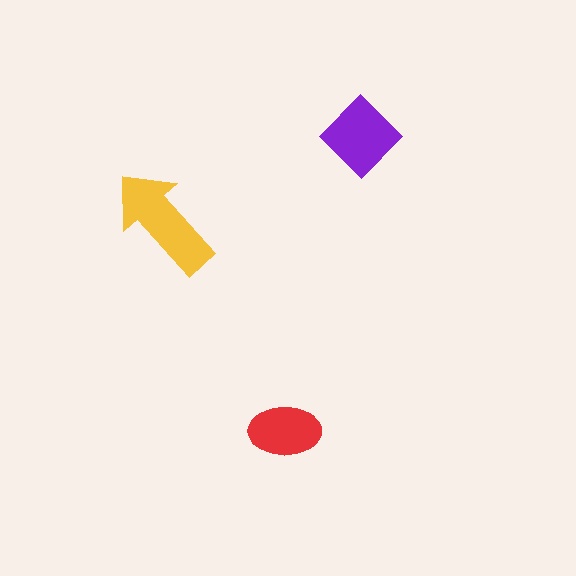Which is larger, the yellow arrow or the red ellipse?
The yellow arrow.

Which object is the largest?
The yellow arrow.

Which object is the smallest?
The red ellipse.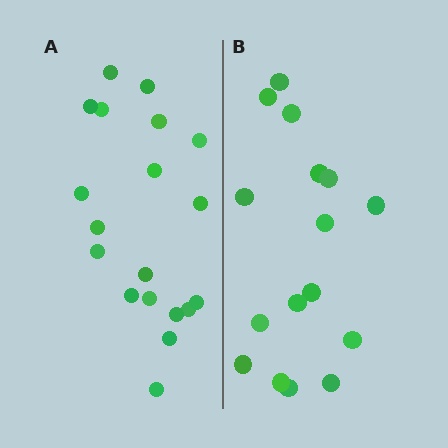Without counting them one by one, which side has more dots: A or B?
Region A (the left region) has more dots.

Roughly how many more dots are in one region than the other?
Region A has just a few more — roughly 2 or 3 more dots than region B.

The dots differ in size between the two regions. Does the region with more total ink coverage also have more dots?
No. Region B has more total ink coverage because its dots are larger, but region A actually contains more individual dots. Total area can be misleading — the number of items is what matters here.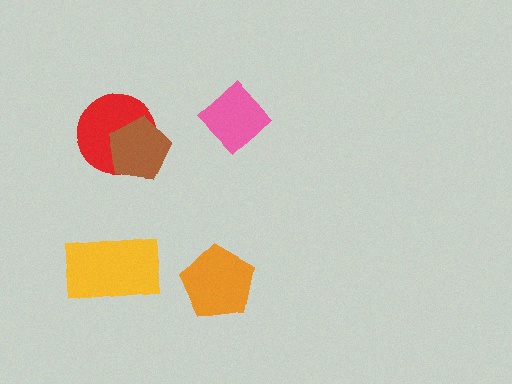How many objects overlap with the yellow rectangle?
0 objects overlap with the yellow rectangle.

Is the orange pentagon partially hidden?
No, no other shape covers it.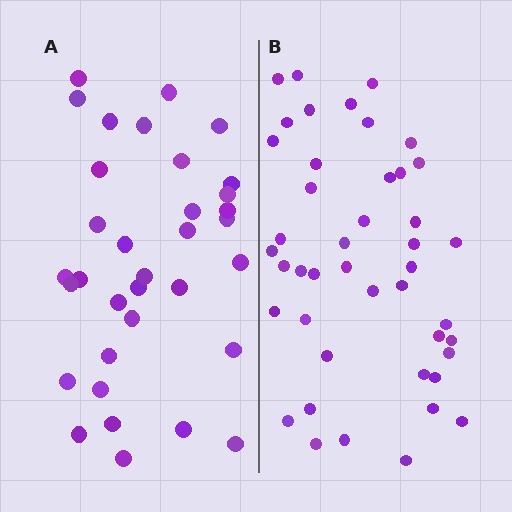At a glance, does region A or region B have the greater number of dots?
Region B (the right region) has more dots.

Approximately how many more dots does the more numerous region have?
Region B has roughly 10 or so more dots than region A.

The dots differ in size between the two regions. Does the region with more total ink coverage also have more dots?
No. Region A has more total ink coverage because its dots are larger, but region B actually contains more individual dots. Total area can be misleading — the number of items is what matters here.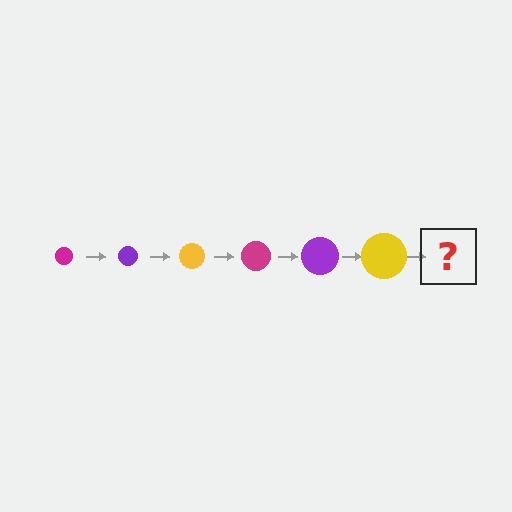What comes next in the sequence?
The next element should be a magenta circle, larger than the previous one.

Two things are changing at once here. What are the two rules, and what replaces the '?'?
The two rules are that the circle grows larger each step and the color cycles through magenta, purple, and yellow. The '?' should be a magenta circle, larger than the previous one.